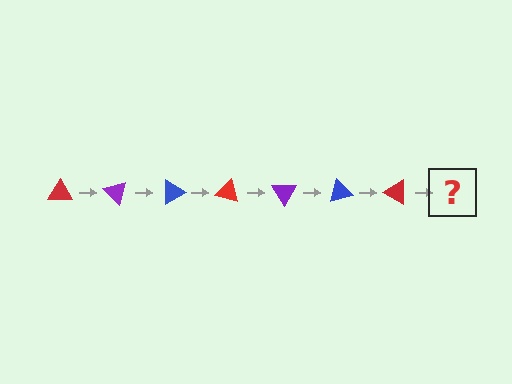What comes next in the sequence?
The next element should be a purple triangle, rotated 315 degrees from the start.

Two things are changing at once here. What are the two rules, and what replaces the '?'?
The two rules are that it rotates 45 degrees each step and the color cycles through red, purple, and blue. The '?' should be a purple triangle, rotated 315 degrees from the start.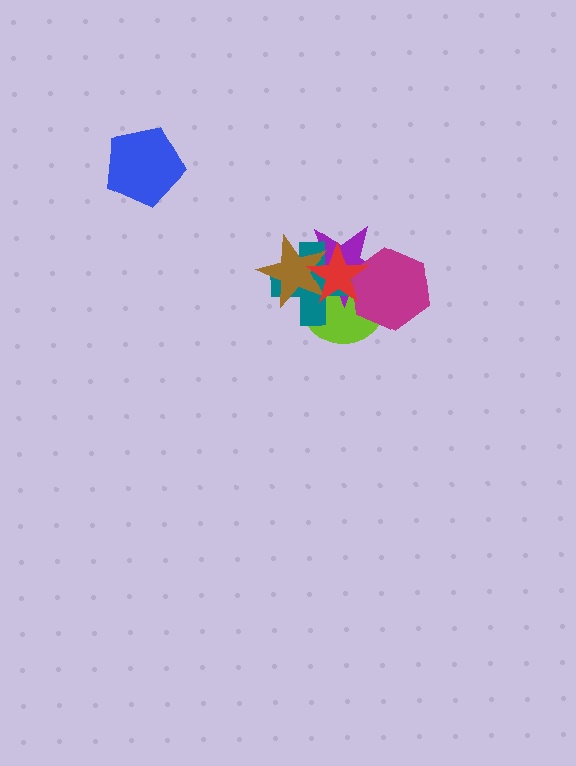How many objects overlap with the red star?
5 objects overlap with the red star.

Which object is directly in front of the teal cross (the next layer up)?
The brown star is directly in front of the teal cross.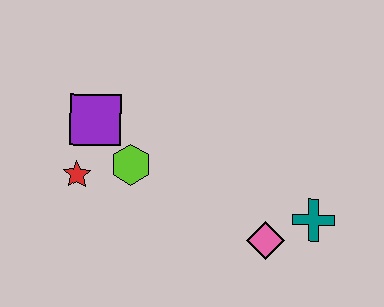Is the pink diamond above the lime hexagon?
No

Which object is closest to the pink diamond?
The teal cross is closest to the pink diamond.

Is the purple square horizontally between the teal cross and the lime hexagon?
No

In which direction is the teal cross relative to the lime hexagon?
The teal cross is to the right of the lime hexagon.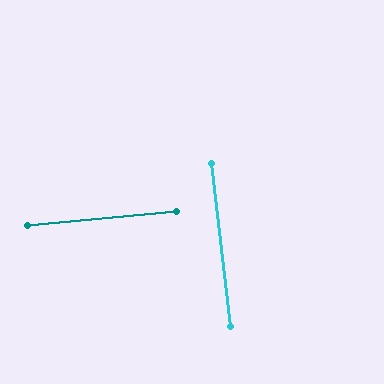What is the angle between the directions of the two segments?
Approximately 88 degrees.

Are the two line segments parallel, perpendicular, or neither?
Perpendicular — they meet at approximately 88°.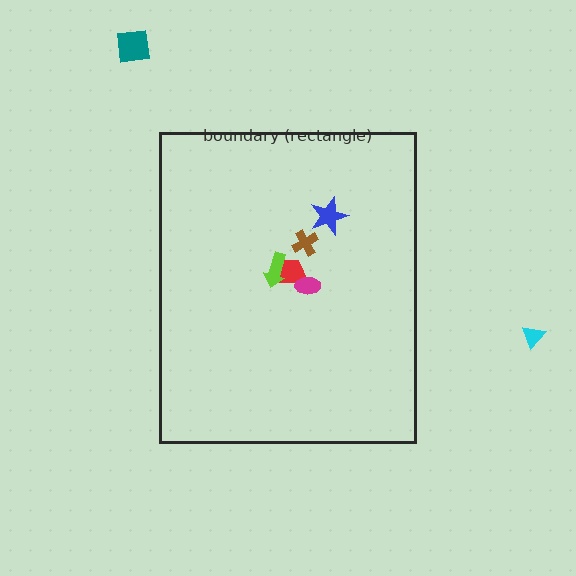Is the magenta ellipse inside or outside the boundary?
Inside.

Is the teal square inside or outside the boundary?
Outside.